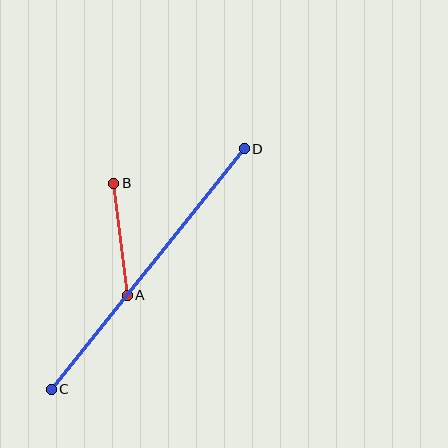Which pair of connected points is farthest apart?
Points C and D are farthest apart.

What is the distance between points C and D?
The distance is approximately 308 pixels.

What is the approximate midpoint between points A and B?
The midpoint is at approximately (120, 239) pixels.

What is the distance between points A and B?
The distance is approximately 113 pixels.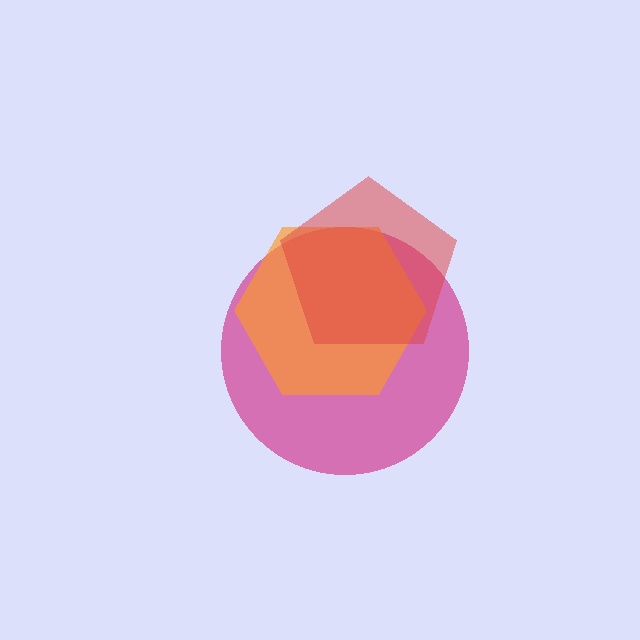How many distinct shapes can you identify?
There are 3 distinct shapes: a magenta circle, an orange hexagon, a red pentagon.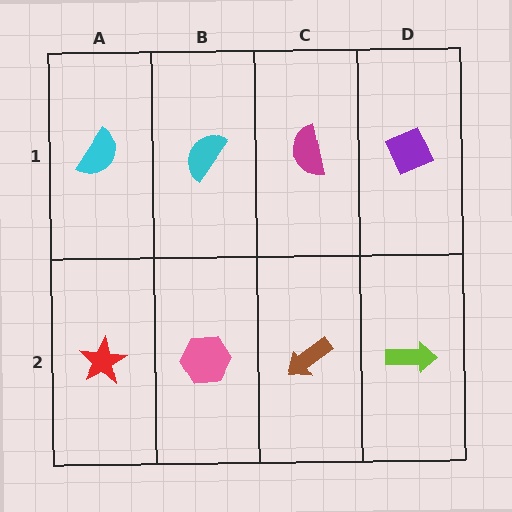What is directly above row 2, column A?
A cyan semicircle.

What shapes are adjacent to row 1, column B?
A pink hexagon (row 2, column B), a cyan semicircle (row 1, column A), a magenta semicircle (row 1, column C).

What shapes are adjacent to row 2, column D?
A purple diamond (row 1, column D), a brown arrow (row 2, column C).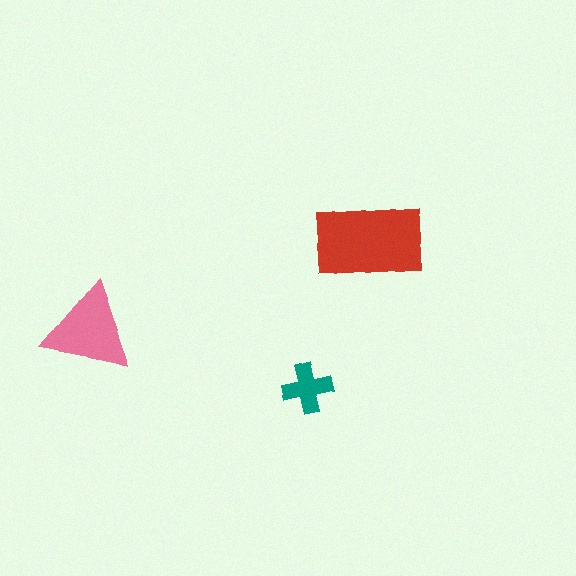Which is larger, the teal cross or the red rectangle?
The red rectangle.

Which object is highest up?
The red rectangle is topmost.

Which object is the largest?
The red rectangle.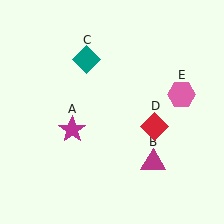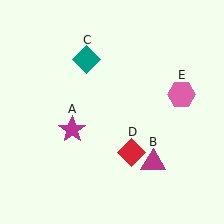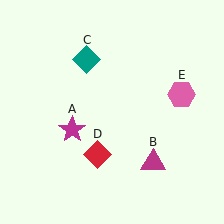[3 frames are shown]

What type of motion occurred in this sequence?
The red diamond (object D) rotated clockwise around the center of the scene.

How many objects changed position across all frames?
1 object changed position: red diamond (object D).